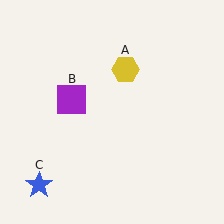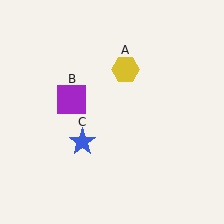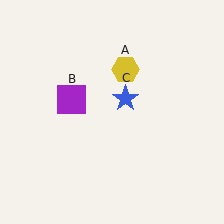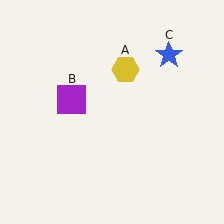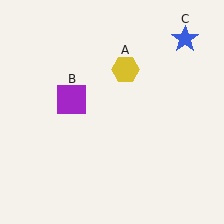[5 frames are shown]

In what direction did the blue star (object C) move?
The blue star (object C) moved up and to the right.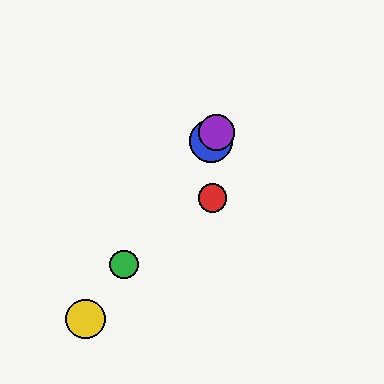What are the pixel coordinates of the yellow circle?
The yellow circle is at (85, 319).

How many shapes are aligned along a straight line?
4 shapes (the blue circle, the green circle, the yellow circle, the purple circle) are aligned along a straight line.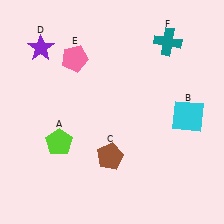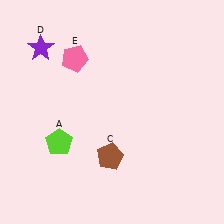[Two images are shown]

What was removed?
The teal cross (F), the cyan square (B) were removed in Image 2.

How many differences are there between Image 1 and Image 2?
There are 2 differences between the two images.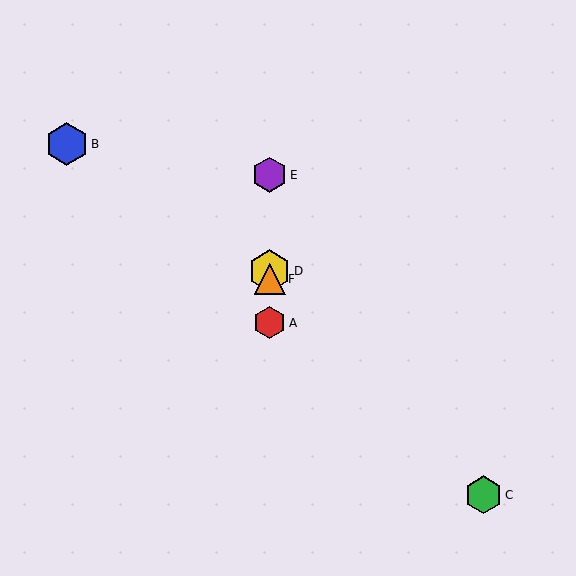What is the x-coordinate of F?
Object F is at x≈270.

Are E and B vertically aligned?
No, E is at x≈270 and B is at x≈67.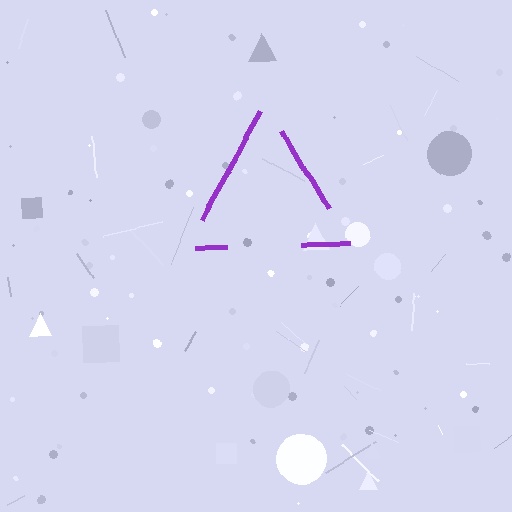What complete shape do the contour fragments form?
The contour fragments form a triangle.